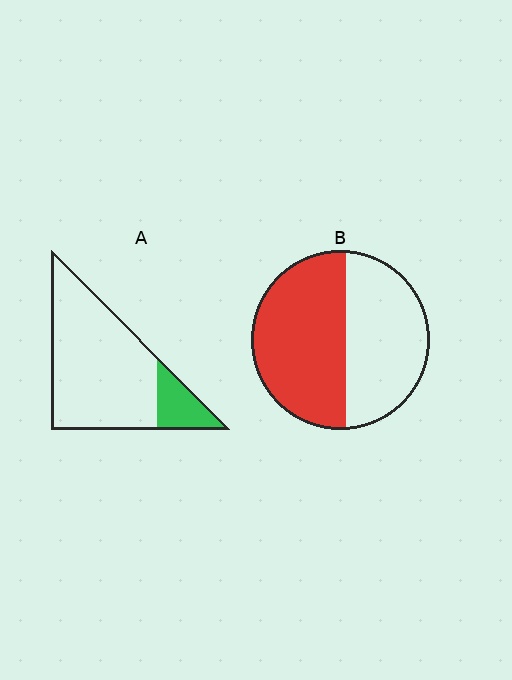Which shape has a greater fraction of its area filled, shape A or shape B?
Shape B.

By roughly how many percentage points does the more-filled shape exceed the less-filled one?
By roughly 35 percentage points (B over A).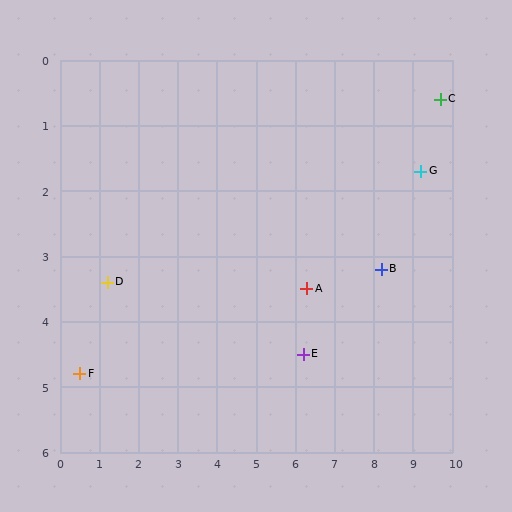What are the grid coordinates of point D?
Point D is at approximately (1.2, 3.4).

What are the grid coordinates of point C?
Point C is at approximately (9.7, 0.6).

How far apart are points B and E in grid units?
Points B and E are about 2.4 grid units apart.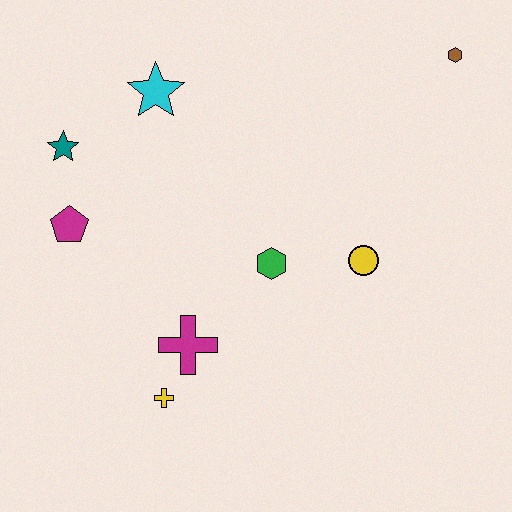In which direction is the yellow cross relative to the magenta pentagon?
The yellow cross is below the magenta pentagon.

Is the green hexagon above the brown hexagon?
No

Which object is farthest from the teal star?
The brown hexagon is farthest from the teal star.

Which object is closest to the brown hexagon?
The yellow circle is closest to the brown hexagon.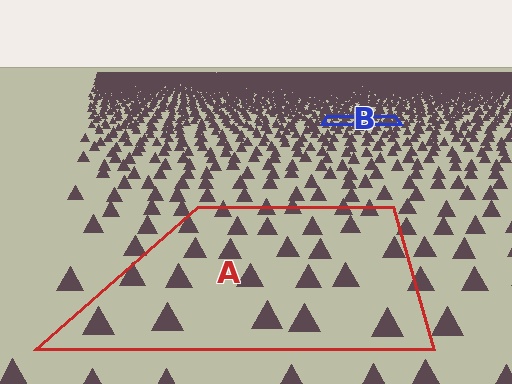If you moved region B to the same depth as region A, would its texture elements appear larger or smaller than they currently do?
They would appear larger. At a closer depth, the same texture elements are projected at a bigger on-screen size.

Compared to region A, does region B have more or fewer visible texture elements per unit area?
Region B has more texture elements per unit area — they are packed more densely because it is farther away.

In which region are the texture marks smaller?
The texture marks are smaller in region B, because it is farther away.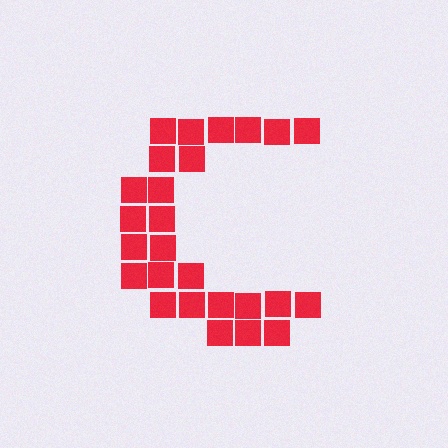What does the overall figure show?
The overall figure shows the letter C.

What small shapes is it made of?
It is made of small squares.